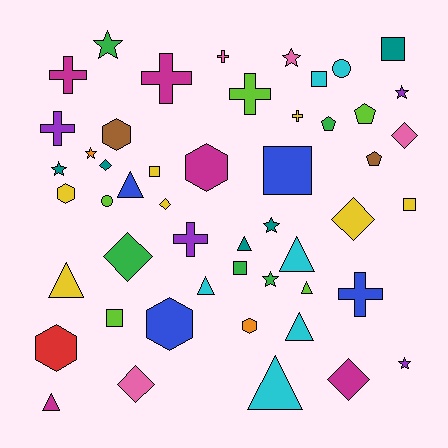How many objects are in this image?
There are 50 objects.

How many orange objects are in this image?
There are 2 orange objects.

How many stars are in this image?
There are 8 stars.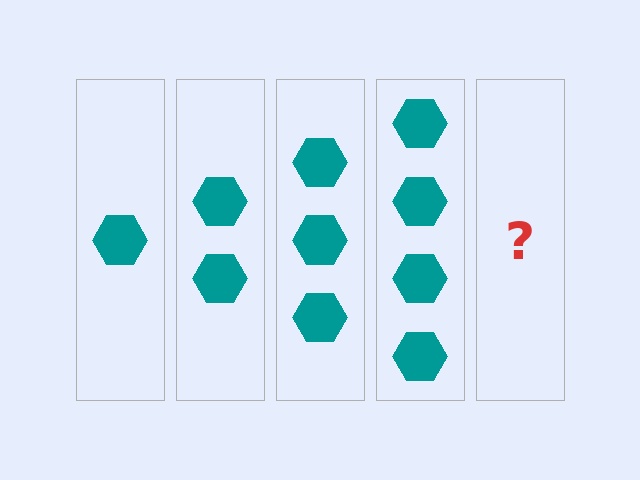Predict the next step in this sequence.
The next step is 5 hexagons.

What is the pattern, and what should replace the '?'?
The pattern is that each step adds one more hexagon. The '?' should be 5 hexagons.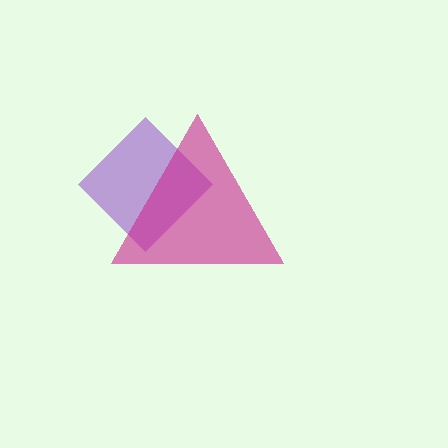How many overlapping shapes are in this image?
There are 2 overlapping shapes in the image.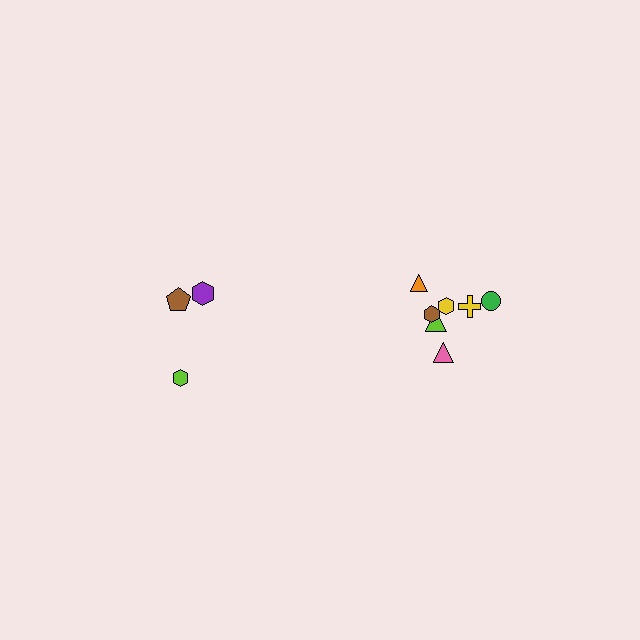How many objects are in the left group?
There are 3 objects.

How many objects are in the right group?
There are 7 objects.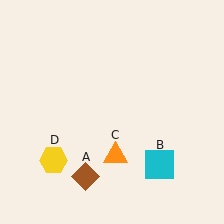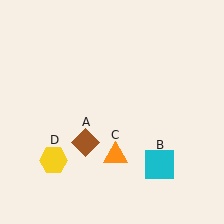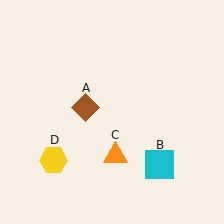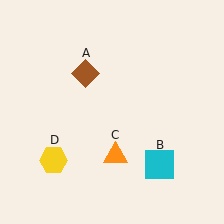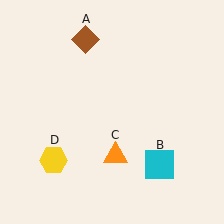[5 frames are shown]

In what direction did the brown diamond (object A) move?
The brown diamond (object A) moved up.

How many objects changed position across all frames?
1 object changed position: brown diamond (object A).